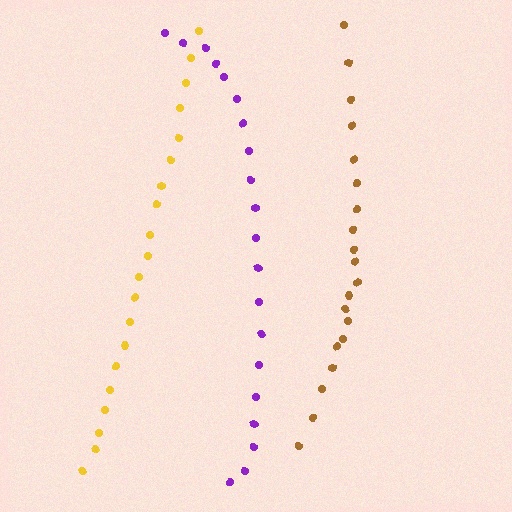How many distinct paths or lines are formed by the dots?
There are 3 distinct paths.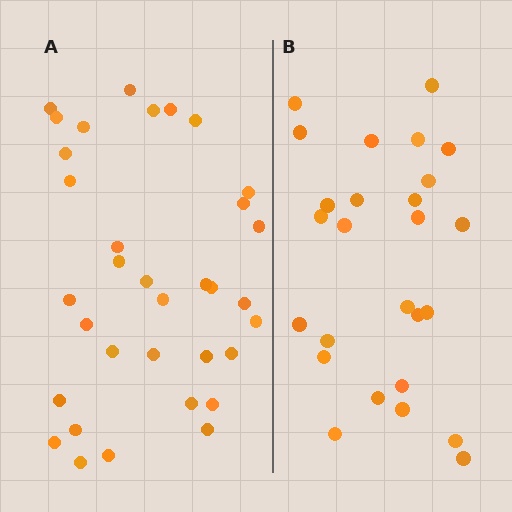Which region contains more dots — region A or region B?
Region A (the left region) has more dots.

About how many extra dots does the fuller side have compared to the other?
Region A has roughly 8 or so more dots than region B.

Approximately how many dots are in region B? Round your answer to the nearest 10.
About 30 dots. (The exact count is 26, which rounds to 30.)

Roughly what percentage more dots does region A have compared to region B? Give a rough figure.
About 30% more.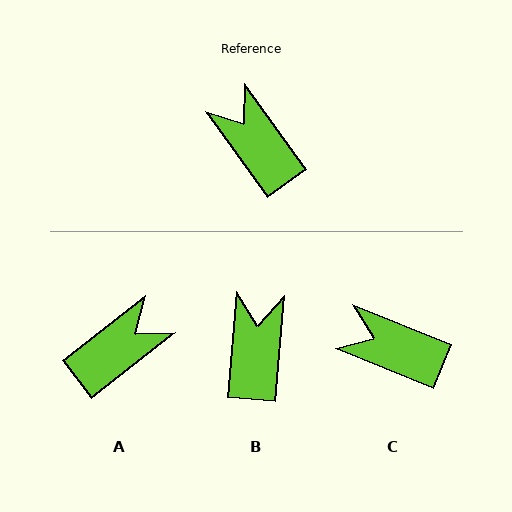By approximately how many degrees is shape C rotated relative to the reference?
Approximately 32 degrees counter-clockwise.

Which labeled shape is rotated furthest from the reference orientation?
A, about 88 degrees away.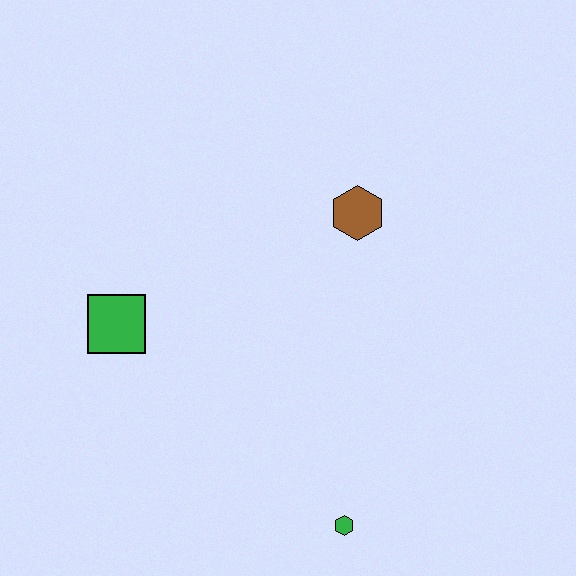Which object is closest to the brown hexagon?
The green square is closest to the brown hexagon.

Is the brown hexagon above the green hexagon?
Yes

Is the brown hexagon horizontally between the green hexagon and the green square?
No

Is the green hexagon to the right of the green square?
Yes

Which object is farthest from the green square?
The green hexagon is farthest from the green square.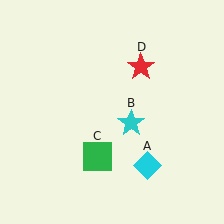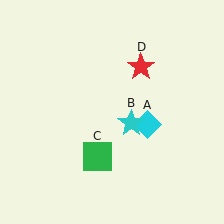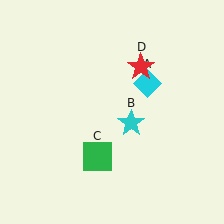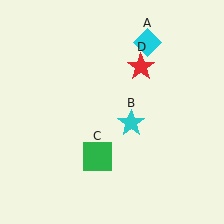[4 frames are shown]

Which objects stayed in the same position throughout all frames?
Cyan star (object B) and green square (object C) and red star (object D) remained stationary.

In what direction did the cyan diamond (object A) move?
The cyan diamond (object A) moved up.